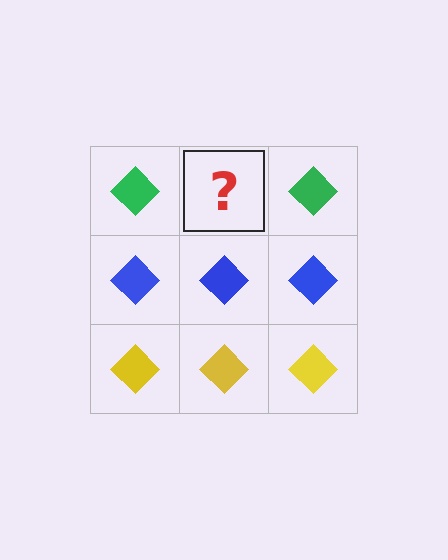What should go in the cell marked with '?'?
The missing cell should contain a green diamond.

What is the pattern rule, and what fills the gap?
The rule is that each row has a consistent color. The gap should be filled with a green diamond.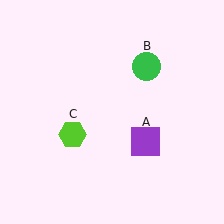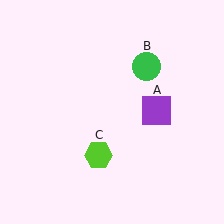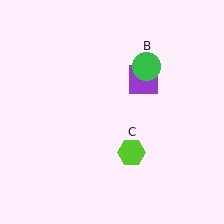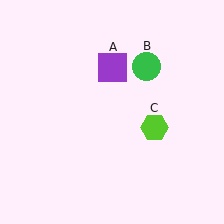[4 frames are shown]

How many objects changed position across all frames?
2 objects changed position: purple square (object A), lime hexagon (object C).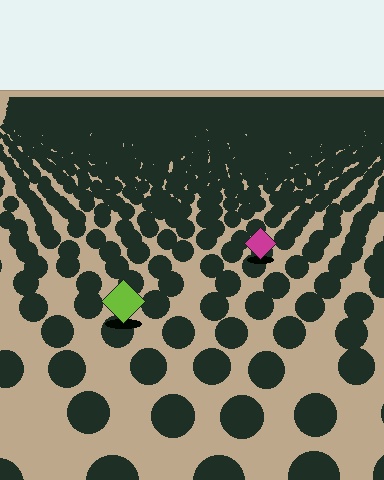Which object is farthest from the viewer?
The magenta diamond is farthest from the viewer. It appears smaller and the ground texture around it is denser.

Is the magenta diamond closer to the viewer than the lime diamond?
No. The lime diamond is closer — you can tell from the texture gradient: the ground texture is coarser near it.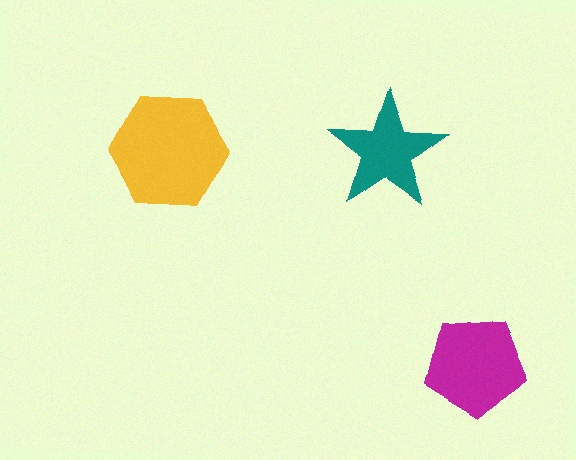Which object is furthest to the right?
The magenta pentagon is rightmost.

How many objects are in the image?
There are 3 objects in the image.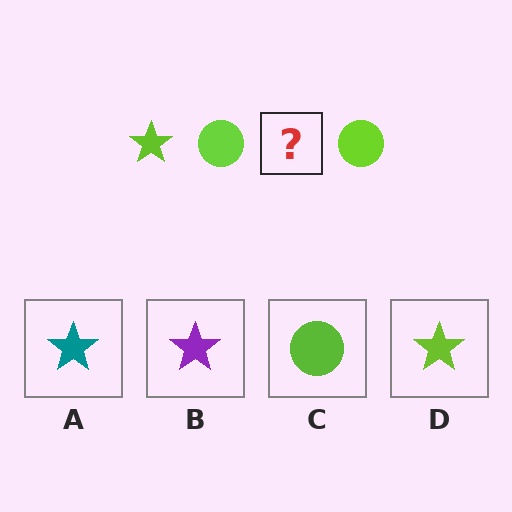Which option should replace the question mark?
Option D.